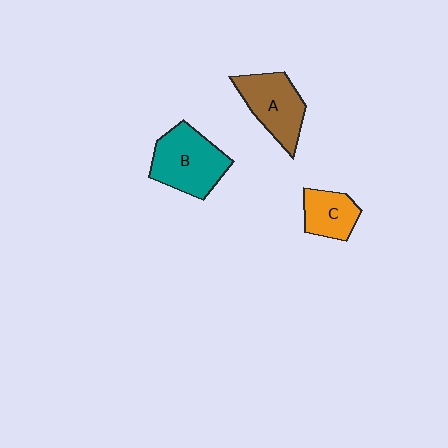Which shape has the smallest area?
Shape C (orange).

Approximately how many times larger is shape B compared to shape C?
Approximately 1.7 times.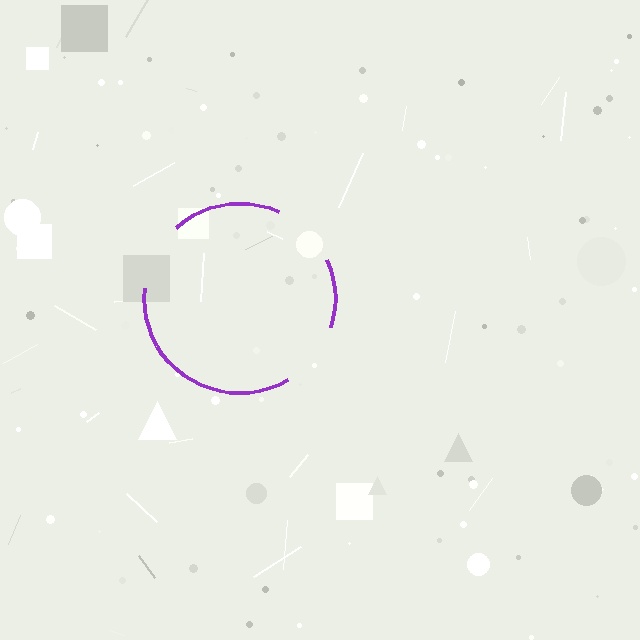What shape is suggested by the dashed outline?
The dashed outline suggests a circle.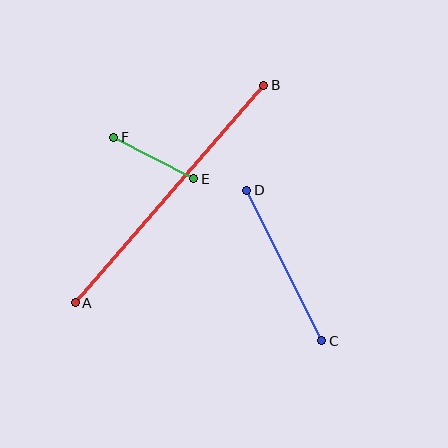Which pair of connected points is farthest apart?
Points A and B are farthest apart.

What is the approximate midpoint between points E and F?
The midpoint is at approximately (154, 158) pixels.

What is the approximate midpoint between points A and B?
The midpoint is at approximately (169, 194) pixels.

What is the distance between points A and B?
The distance is approximately 288 pixels.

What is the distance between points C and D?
The distance is approximately 168 pixels.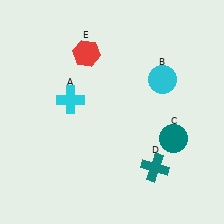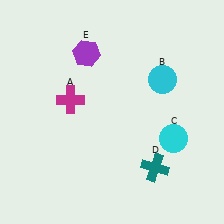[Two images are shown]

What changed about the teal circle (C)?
In Image 1, C is teal. In Image 2, it changed to cyan.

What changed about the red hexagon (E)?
In Image 1, E is red. In Image 2, it changed to purple.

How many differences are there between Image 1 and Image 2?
There are 3 differences between the two images.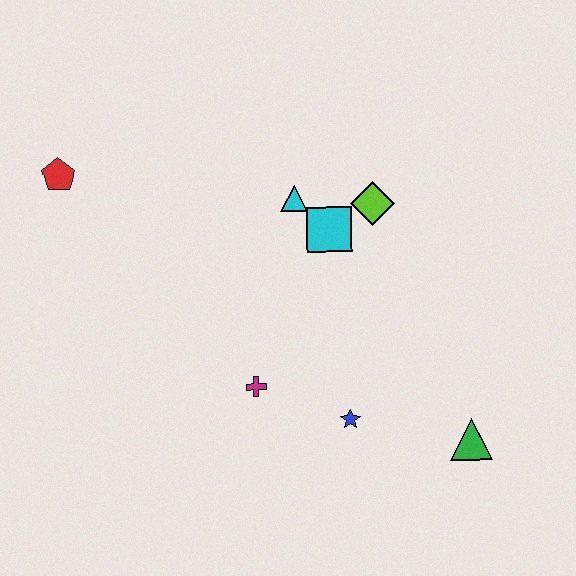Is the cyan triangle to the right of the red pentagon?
Yes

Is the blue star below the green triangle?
No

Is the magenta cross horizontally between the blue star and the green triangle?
No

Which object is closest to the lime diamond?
The cyan square is closest to the lime diamond.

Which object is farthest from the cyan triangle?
The green triangle is farthest from the cyan triangle.